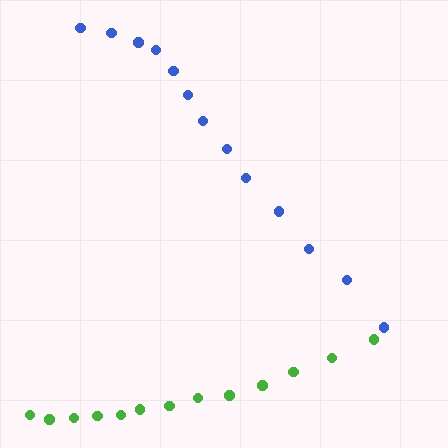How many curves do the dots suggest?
There are 2 distinct paths.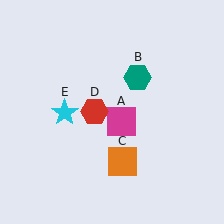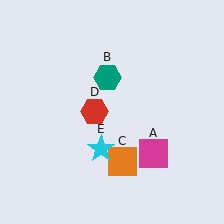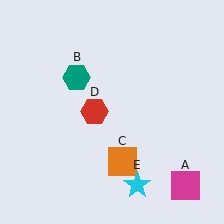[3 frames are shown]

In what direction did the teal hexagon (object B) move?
The teal hexagon (object B) moved left.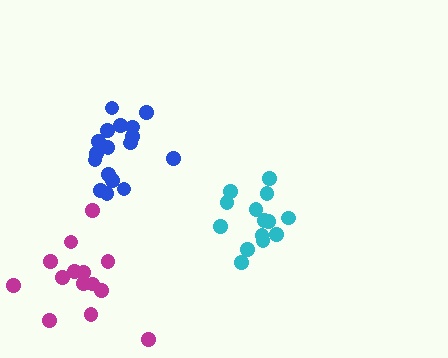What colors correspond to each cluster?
The clusters are colored: cyan, magenta, blue.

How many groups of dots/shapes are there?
There are 3 groups.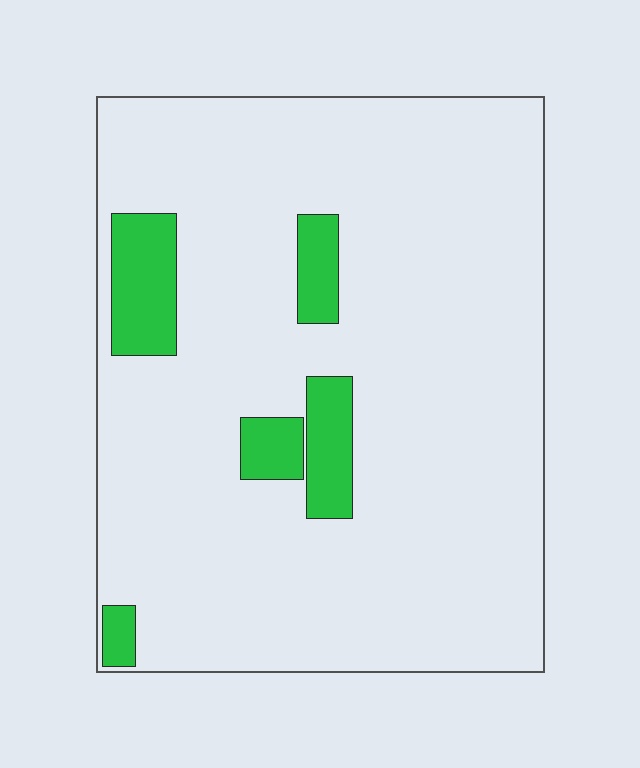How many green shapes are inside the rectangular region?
5.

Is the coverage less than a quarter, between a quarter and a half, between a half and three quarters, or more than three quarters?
Less than a quarter.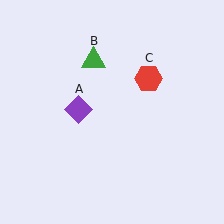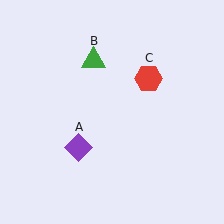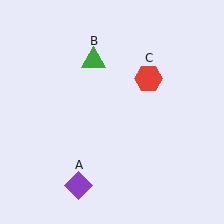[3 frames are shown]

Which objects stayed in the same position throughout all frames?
Green triangle (object B) and red hexagon (object C) remained stationary.